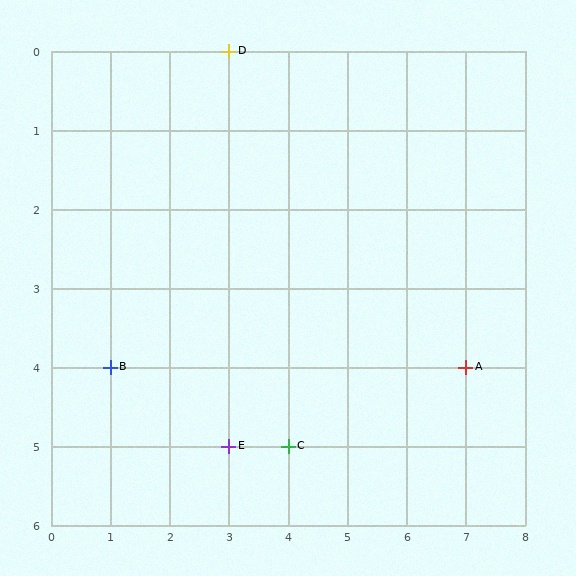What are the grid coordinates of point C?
Point C is at grid coordinates (4, 5).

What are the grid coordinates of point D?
Point D is at grid coordinates (3, 0).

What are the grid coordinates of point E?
Point E is at grid coordinates (3, 5).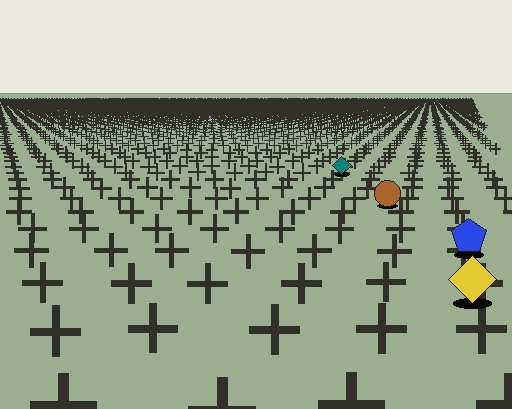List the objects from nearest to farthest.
From nearest to farthest: the yellow diamond, the blue pentagon, the brown circle, the teal diamond.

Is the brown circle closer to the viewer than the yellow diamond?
No. The yellow diamond is closer — you can tell from the texture gradient: the ground texture is coarser near it.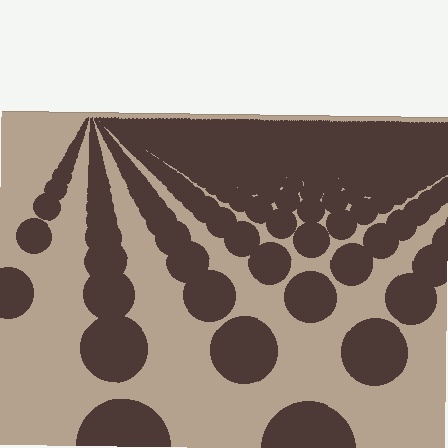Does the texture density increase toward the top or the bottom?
Density increases toward the top.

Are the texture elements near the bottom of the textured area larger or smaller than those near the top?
Larger. Near the bottom, elements are closer to the viewer and appear at a bigger on-screen size.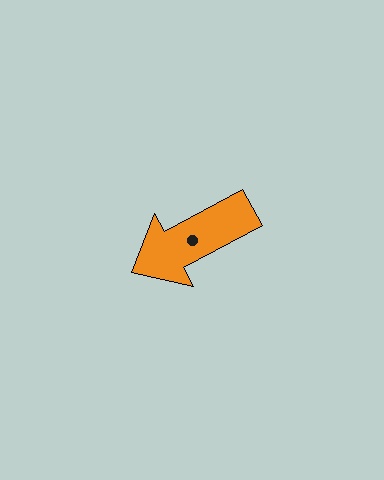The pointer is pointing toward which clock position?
Roughly 8 o'clock.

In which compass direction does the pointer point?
Southwest.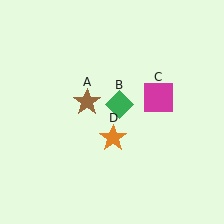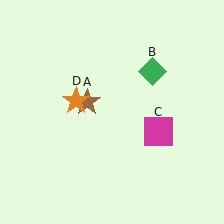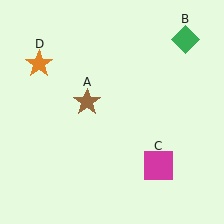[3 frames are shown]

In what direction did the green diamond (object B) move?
The green diamond (object B) moved up and to the right.